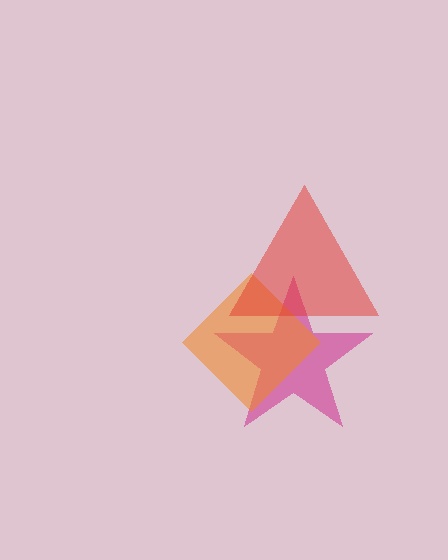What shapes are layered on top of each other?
The layered shapes are: a magenta star, an orange diamond, a red triangle.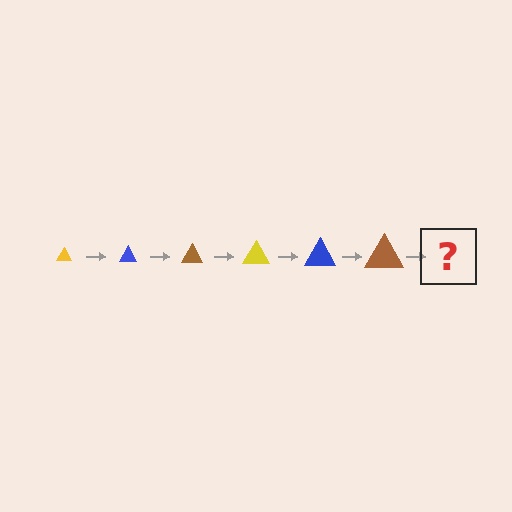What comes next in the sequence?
The next element should be a yellow triangle, larger than the previous one.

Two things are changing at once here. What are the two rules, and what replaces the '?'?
The two rules are that the triangle grows larger each step and the color cycles through yellow, blue, and brown. The '?' should be a yellow triangle, larger than the previous one.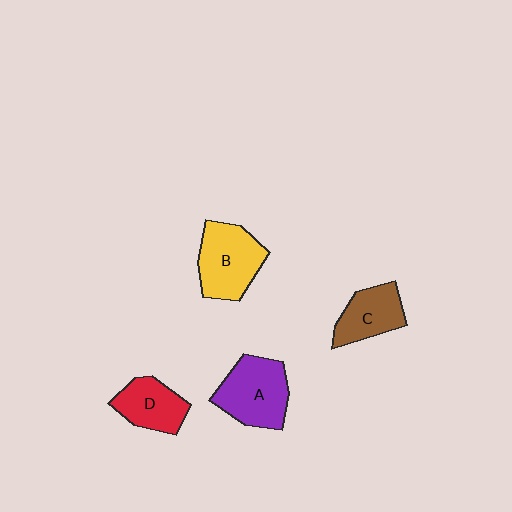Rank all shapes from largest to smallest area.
From largest to smallest: A (purple), B (yellow), C (brown), D (red).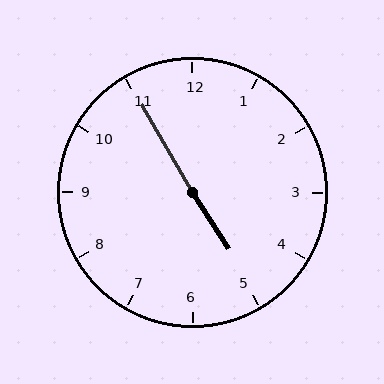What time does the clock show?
4:55.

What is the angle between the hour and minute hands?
Approximately 178 degrees.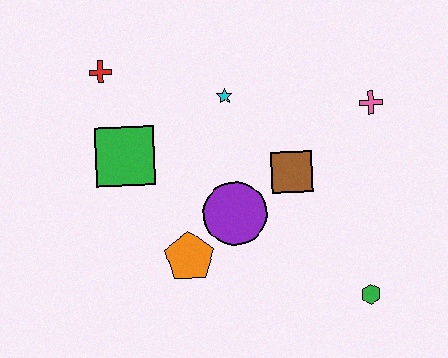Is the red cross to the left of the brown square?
Yes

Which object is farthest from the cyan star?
The green hexagon is farthest from the cyan star.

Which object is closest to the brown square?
The purple circle is closest to the brown square.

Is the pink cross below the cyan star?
Yes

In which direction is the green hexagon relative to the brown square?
The green hexagon is below the brown square.